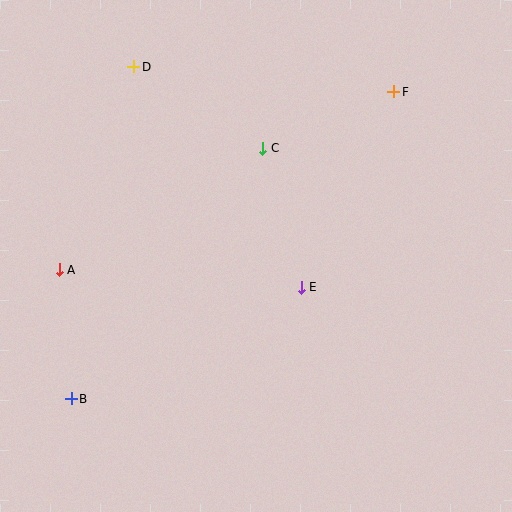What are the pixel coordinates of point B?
Point B is at (71, 399).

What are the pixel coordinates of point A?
Point A is at (59, 270).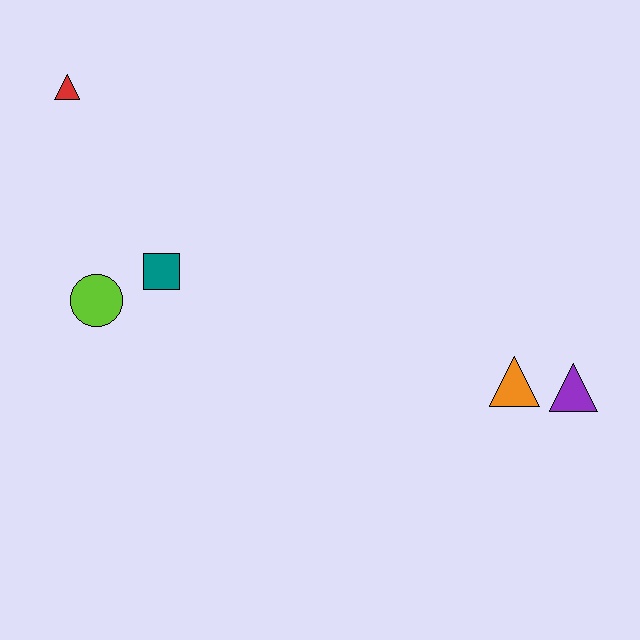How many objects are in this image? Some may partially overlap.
There are 5 objects.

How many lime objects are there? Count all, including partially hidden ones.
There is 1 lime object.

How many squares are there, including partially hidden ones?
There is 1 square.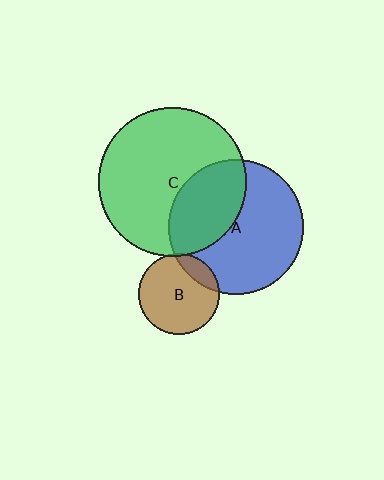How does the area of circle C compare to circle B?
Approximately 3.4 times.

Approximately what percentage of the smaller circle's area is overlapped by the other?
Approximately 15%.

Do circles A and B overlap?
Yes.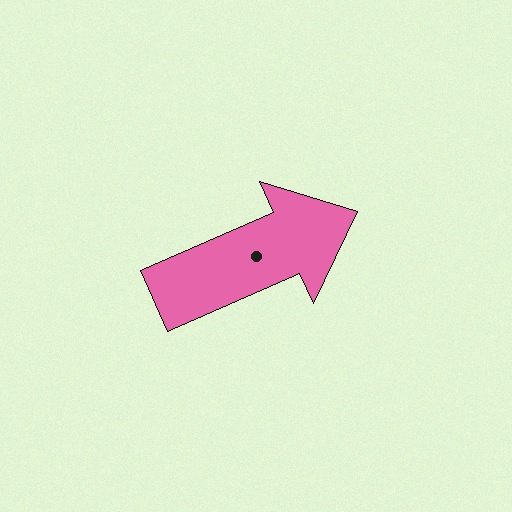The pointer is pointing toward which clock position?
Roughly 2 o'clock.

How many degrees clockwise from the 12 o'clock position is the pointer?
Approximately 66 degrees.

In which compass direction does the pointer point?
Northeast.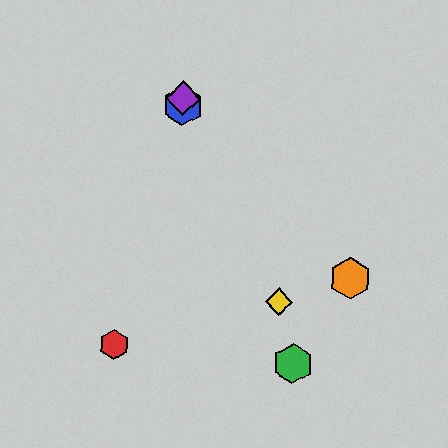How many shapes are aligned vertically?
2 shapes (the blue hexagon, the purple diamond) are aligned vertically.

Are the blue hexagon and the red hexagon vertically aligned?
No, the blue hexagon is at x≈183 and the red hexagon is at x≈114.